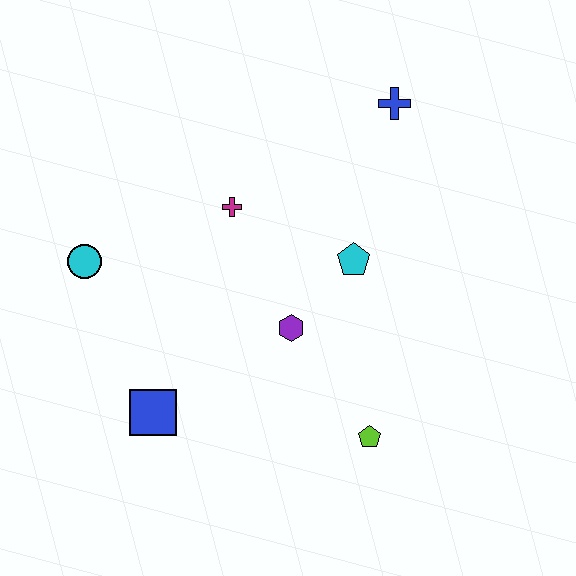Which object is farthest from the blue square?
The blue cross is farthest from the blue square.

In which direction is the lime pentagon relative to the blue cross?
The lime pentagon is below the blue cross.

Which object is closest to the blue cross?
The cyan pentagon is closest to the blue cross.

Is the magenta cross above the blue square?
Yes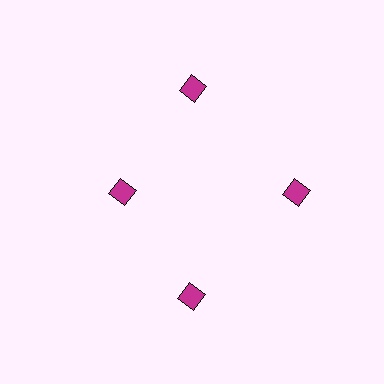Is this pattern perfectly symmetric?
No. The 4 magenta diamonds are arranged in a ring, but one element near the 9 o'clock position is pulled inward toward the center, breaking the 4-fold rotational symmetry.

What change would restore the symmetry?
The symmetry would be restored by moving it outward, back onto the ring so that all 4 diamonds sit at equal angles and equal distance from the center.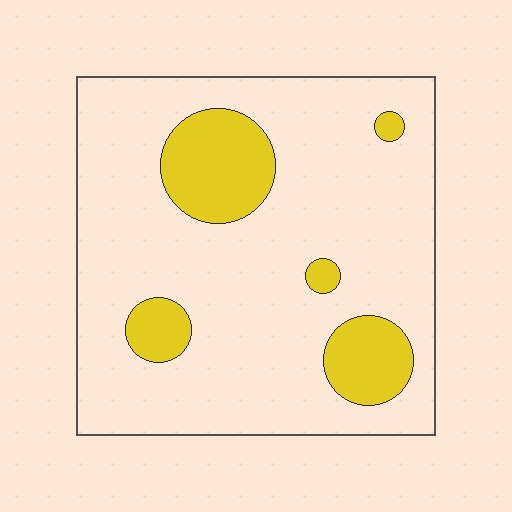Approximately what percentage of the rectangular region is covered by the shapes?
Approximately 15%.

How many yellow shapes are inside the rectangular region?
5.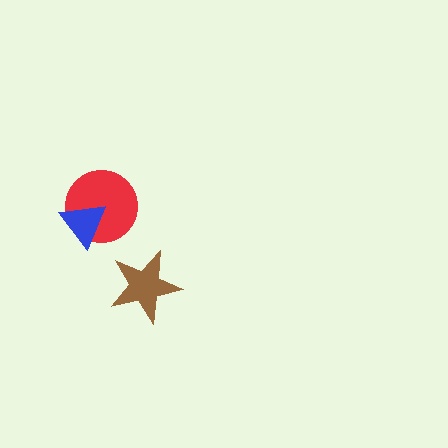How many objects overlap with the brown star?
0 objects overlap with the brown star.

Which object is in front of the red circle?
The blue triangle is in front of the red circle.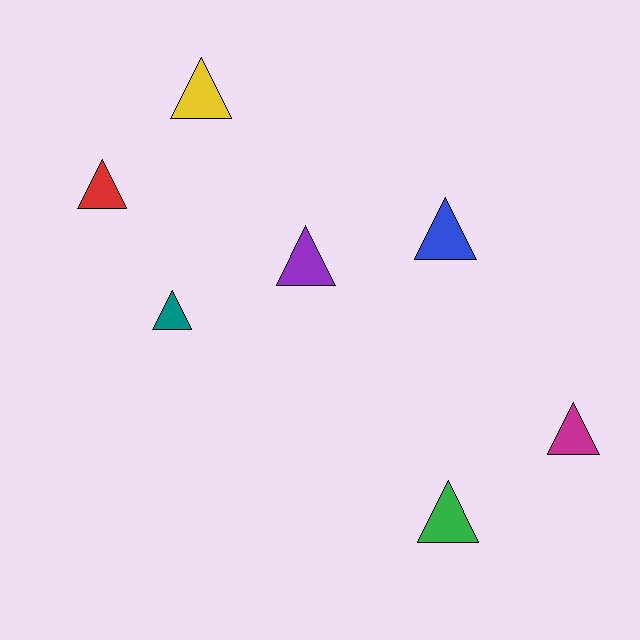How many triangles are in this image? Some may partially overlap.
There are 7 triangles.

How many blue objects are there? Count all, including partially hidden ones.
There is 1 blue object.